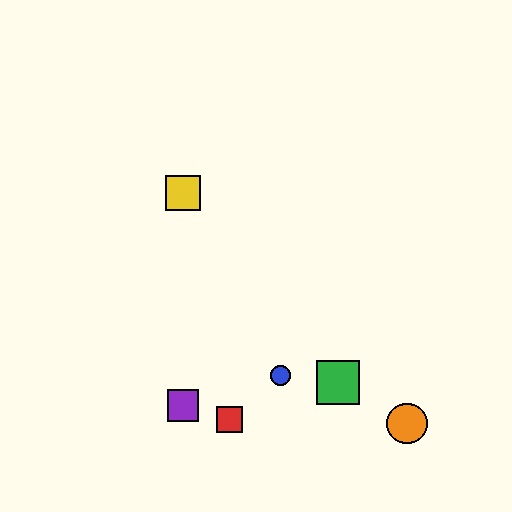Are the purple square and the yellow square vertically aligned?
Yes, both are at x≈183.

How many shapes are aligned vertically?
2 shapes (the yellow square, the purple square) are aligned vertically.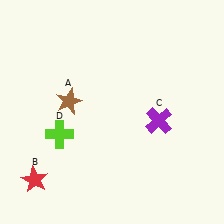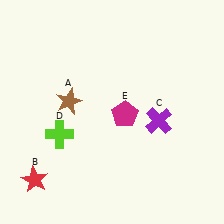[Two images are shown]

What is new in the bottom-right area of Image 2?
A magenta pentagon (E) was added in the bottom-right area of Image 2.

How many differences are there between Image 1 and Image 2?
There is 1 difference between the two images.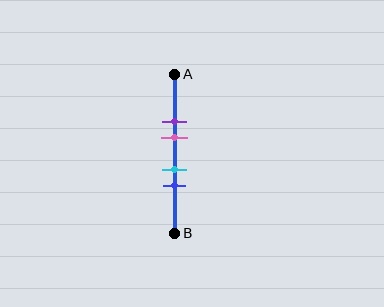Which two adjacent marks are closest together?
The cyan and blue marks are the closest adjacent pair.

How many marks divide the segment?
There are 4 marks dividing the segment.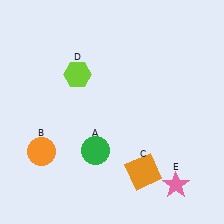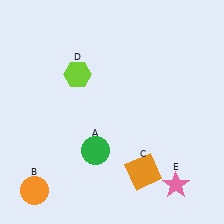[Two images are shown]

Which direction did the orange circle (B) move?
The orange circle (B) moved down.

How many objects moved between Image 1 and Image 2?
1 object moved between the two images.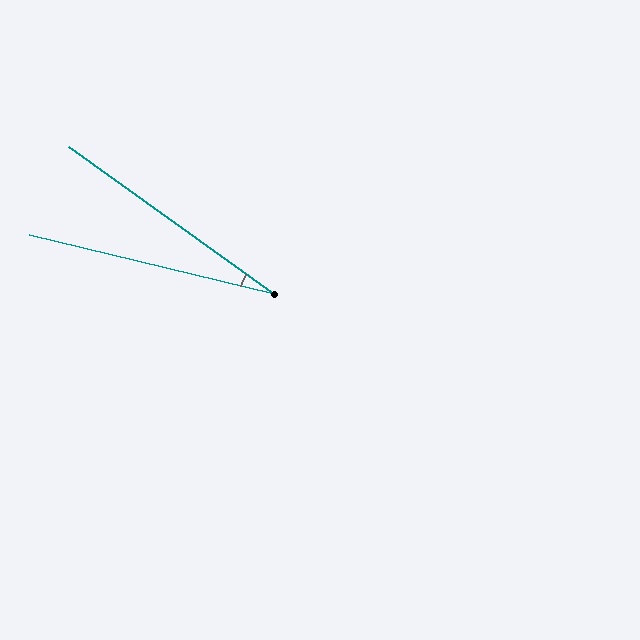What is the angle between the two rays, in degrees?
Approximately 22 degrees.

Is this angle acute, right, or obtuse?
It is acute.